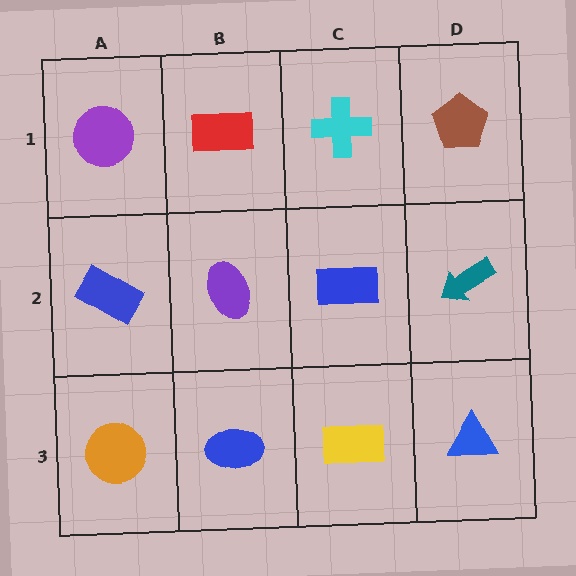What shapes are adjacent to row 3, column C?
A blue rectangle (row 2, column C), a blue ellipse (row 3, column B), a blue triangle (row 3, column D).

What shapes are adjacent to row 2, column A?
A purple circle (row 1, column A), an orange circle (row 3, column A), a purple ellipse (row 2, column B).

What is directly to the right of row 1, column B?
A cyan cross.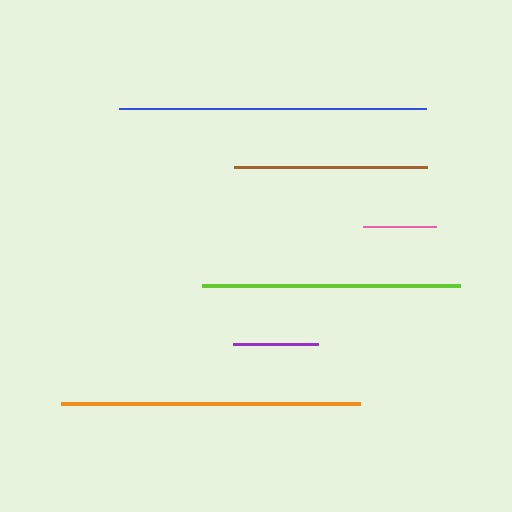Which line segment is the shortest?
The pink line is the shortest at approximately 73 pixels.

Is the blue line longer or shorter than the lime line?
The blue line is longer than the lime line.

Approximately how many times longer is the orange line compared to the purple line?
The orange line is approximately 3.5 times the length of the purple line.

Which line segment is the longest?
The blue line is the longest at approximately 308 pixels.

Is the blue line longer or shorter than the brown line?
The blue line is longer than the brown line.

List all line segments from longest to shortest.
From longest to shortest: blue, orange, lime, brown, purple, pink.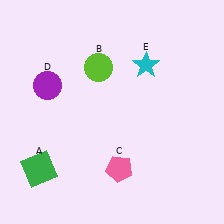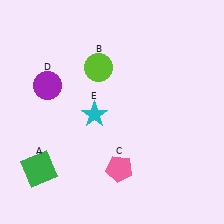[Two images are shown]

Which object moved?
The cyan star (E) moved left.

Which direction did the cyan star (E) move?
The cyan star (E) moved left.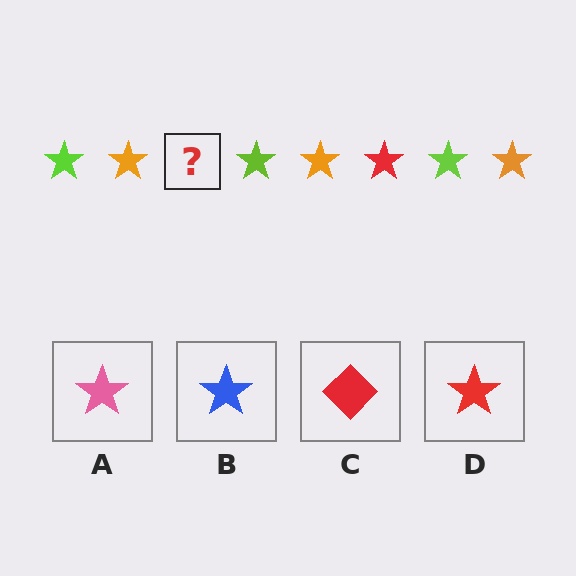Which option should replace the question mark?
Option D.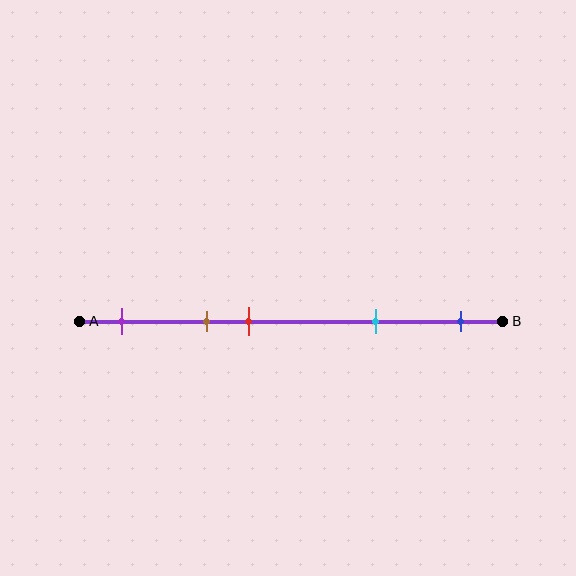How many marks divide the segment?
There are 5 marks dividing the segment.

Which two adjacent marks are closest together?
The brown and red marks are the closest adjacent pair.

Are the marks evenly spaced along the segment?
No, the marks are not evenly spaced.